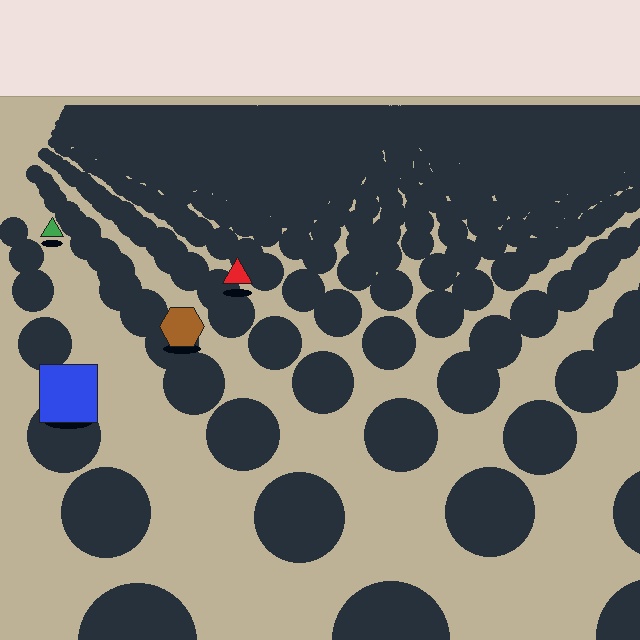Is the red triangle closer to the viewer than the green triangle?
Yes. The red triangle is closer — you can tell from the texture gradient: the ground texture is coarser near it.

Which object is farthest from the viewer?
The green triangle is farthest from the viewer. It appears smaller and the ground texture around it is denser.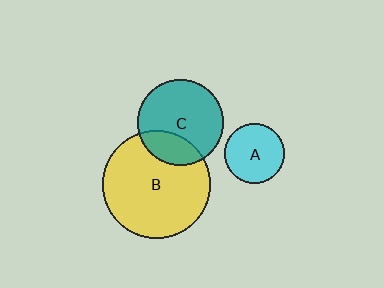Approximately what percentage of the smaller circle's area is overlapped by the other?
Approximately 25%.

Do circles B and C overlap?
Yes.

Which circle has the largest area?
Circle B (yellow).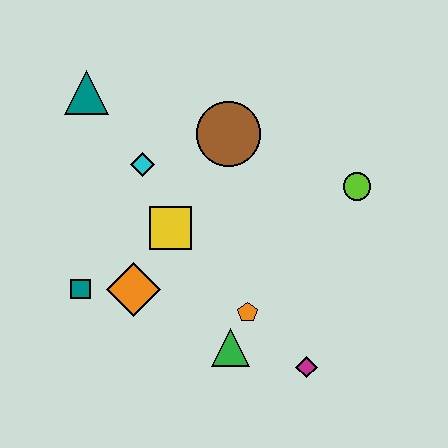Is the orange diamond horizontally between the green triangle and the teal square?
Yes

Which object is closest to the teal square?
The orange diamond is closest to the teal square.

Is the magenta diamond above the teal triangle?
No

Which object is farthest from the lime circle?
The teal square is farthest from the lime circle.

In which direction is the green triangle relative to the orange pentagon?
The green triangle is below the orange pentagon.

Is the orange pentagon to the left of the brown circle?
No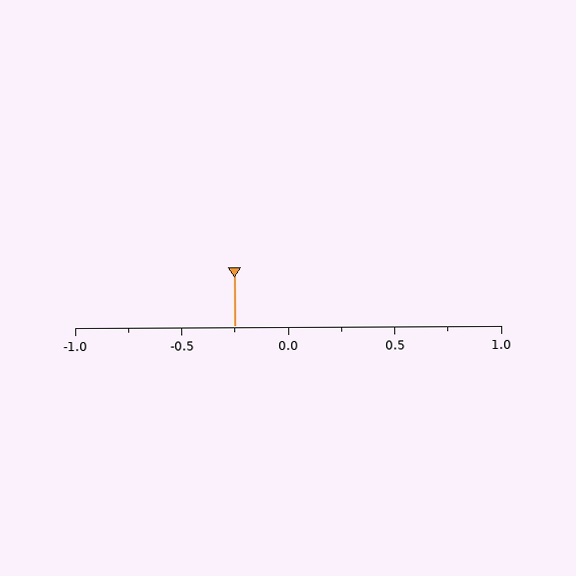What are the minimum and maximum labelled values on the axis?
The axis runs from -1.0 to 1.0.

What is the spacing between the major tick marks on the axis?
The major ticks are spaced 0.5 apart.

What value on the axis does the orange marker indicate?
The marker indicates approximately -0.25.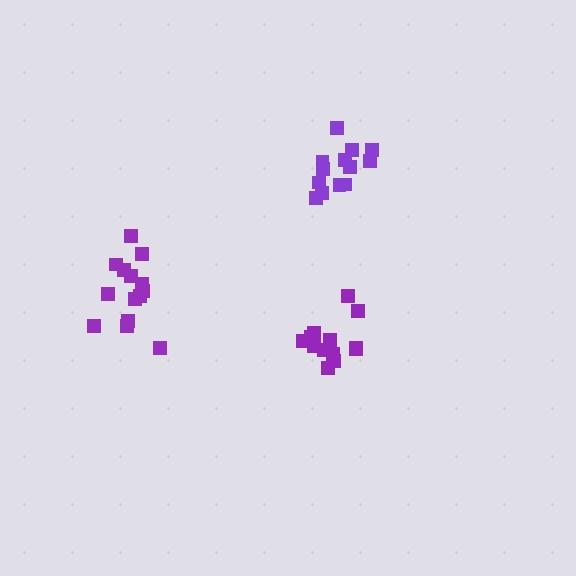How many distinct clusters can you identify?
There are 3 distinct clusters.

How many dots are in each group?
Group 1: 14 dots, Group 2: 14 dots, Group 3: 13 dots (41 total).